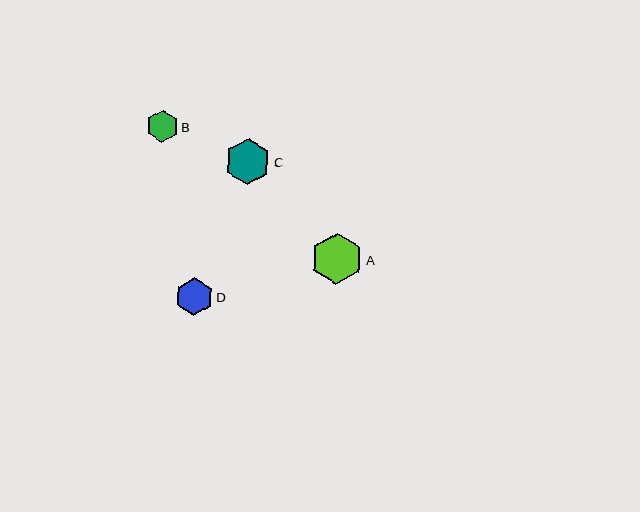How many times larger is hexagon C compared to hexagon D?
Hexagon C is approximately 1.2 times the size of hexagon D.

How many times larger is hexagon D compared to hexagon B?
Hexagon D is approximately 1.2 times the size of hexagon B.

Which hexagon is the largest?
Hexagon A is the largest with a size of approximately 51 pixels.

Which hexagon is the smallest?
Hexagon B is the smallest with a size of approximately 32 pixels.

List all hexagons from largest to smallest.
From largest to smallest: A, C, D, B.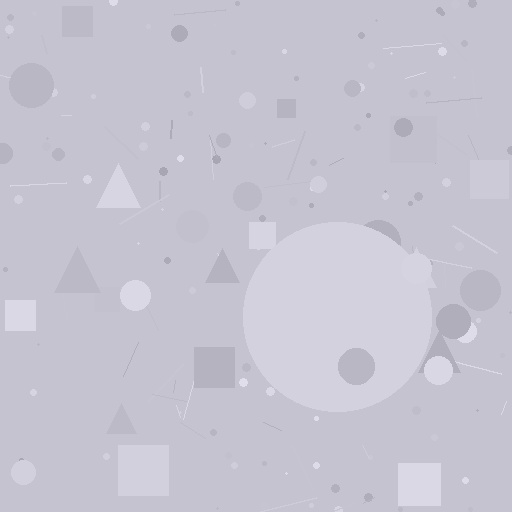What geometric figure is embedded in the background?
A circle is embedded in the background.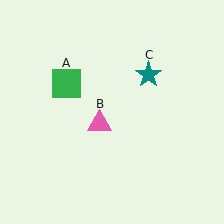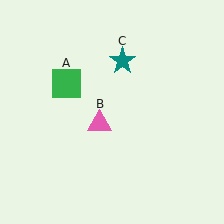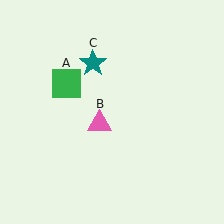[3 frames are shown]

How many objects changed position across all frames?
1 object changed position: teal star (object C).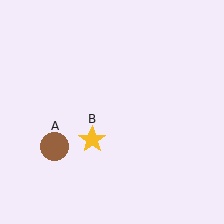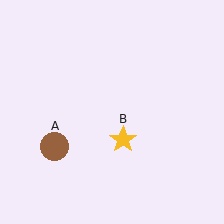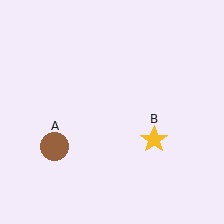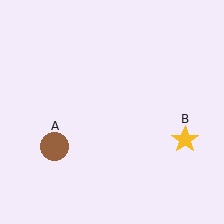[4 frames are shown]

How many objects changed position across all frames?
1 object changed position: yellow star (object B).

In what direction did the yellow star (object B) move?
The yellow star (object B) moved right.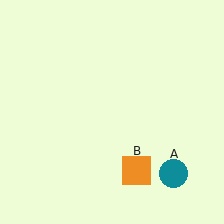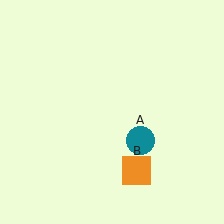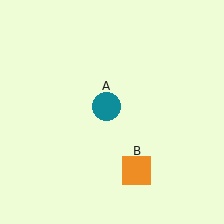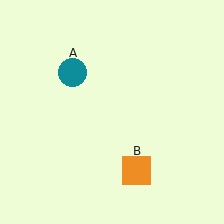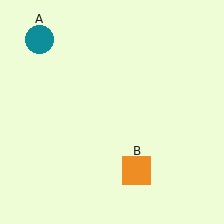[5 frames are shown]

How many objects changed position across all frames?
1 object changed position: teal circle (object A).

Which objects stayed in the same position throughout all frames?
Orange square (object B) remained stationary.